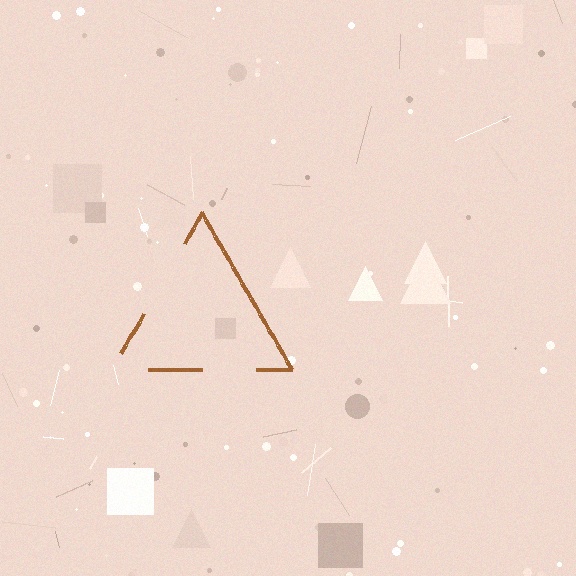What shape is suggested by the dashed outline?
The dashed outline suggests a triangle.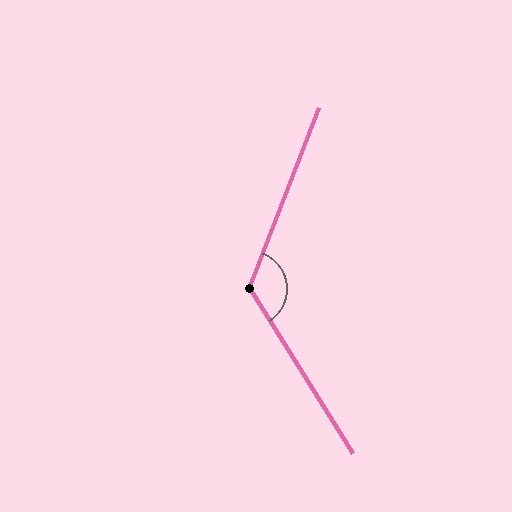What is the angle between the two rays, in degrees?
Approximately 127 degrees.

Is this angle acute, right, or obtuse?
It is obtuse.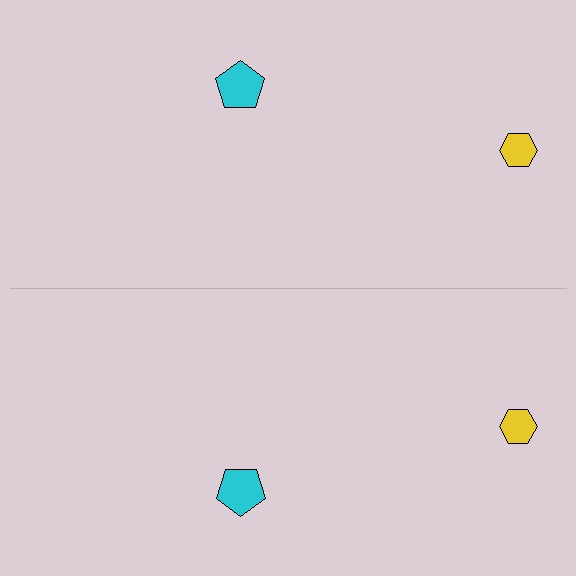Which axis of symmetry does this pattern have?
The pattern has a horizontal axis of symmetry running through the center of the image.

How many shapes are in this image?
There are 4 shapes in this image.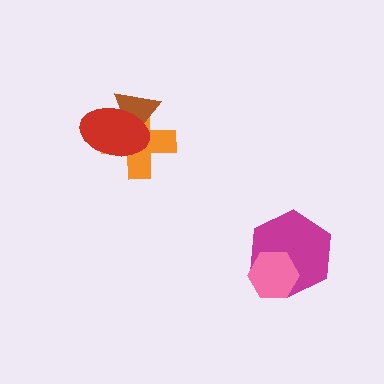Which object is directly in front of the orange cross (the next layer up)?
The brown triangle is directly in front of the orange cross.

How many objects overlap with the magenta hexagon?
1 object overlaps with the magenta hexagon.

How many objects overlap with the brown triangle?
2 objects overlap with the brown triangle.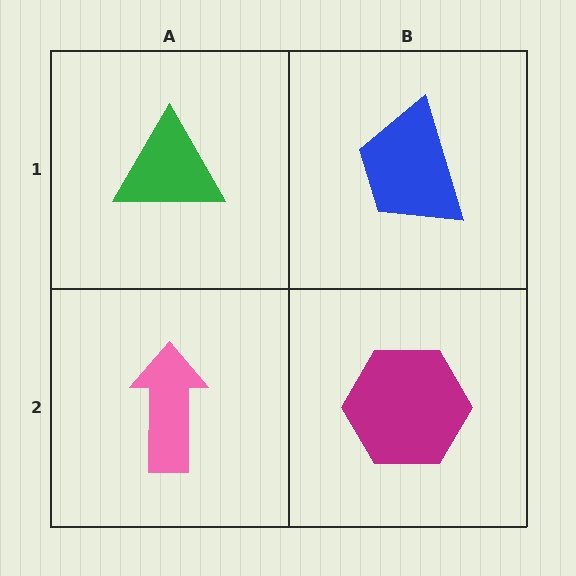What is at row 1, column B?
A blue trapezoid.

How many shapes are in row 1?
2 shapes.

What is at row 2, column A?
A pink arrow.